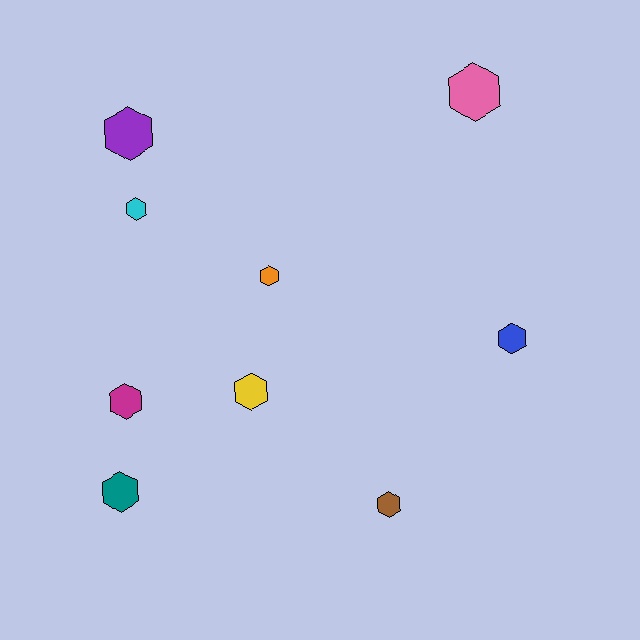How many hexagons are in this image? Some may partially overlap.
There are 9 hexagons.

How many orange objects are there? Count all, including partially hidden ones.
There is 1 orange object.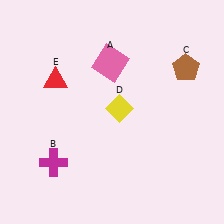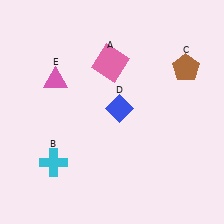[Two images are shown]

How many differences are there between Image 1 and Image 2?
There are 3 differences between the two images.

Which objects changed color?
B changed from magenta to cyan. D changed from yellow to blue. E changed from red to pink.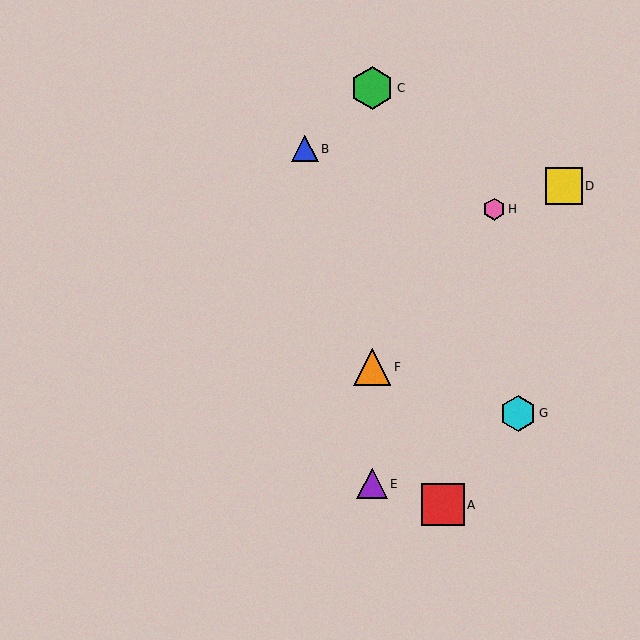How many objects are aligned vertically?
3 objects (C, E, F) are aligned vertically.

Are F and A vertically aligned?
No, F is at x≈372 and A is at x≈443.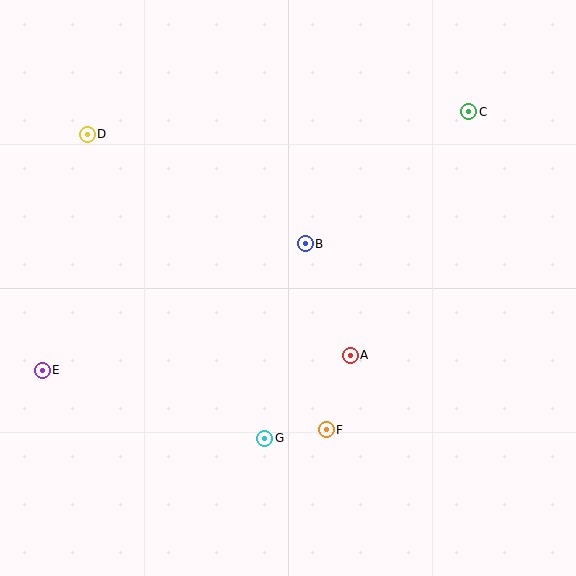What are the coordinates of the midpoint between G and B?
The midpoint between G and B is at (285, 341).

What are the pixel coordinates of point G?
Point G is at (265, 438).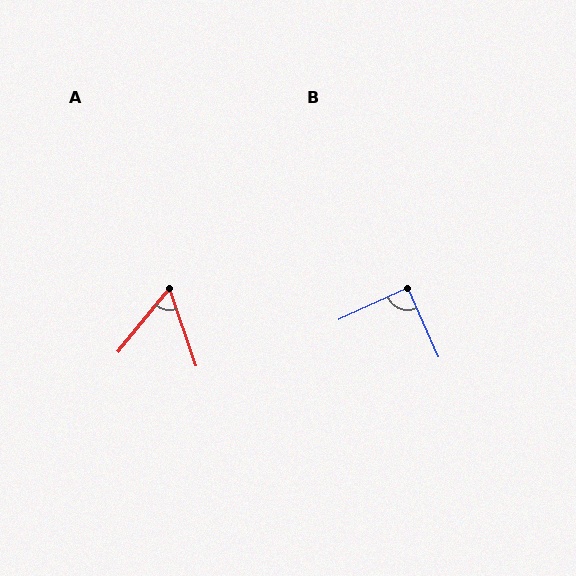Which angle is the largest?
B, at approximately 90 degrees.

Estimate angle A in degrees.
Approximately 58 degrees.